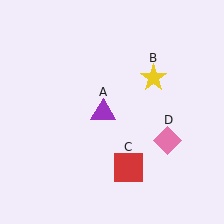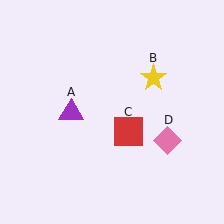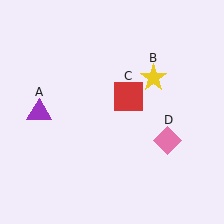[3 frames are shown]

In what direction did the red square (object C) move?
The red square (object C) moved up.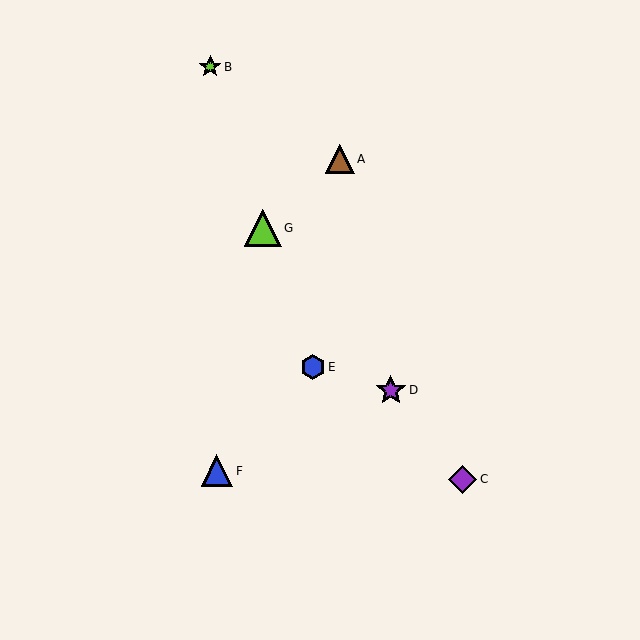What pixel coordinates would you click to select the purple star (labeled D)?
Click at (391, 390) to select the purple star D.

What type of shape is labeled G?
Shape G is a lime triangle.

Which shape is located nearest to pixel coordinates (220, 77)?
The lime star (labeled B) at (210, 67) is nearest to that location.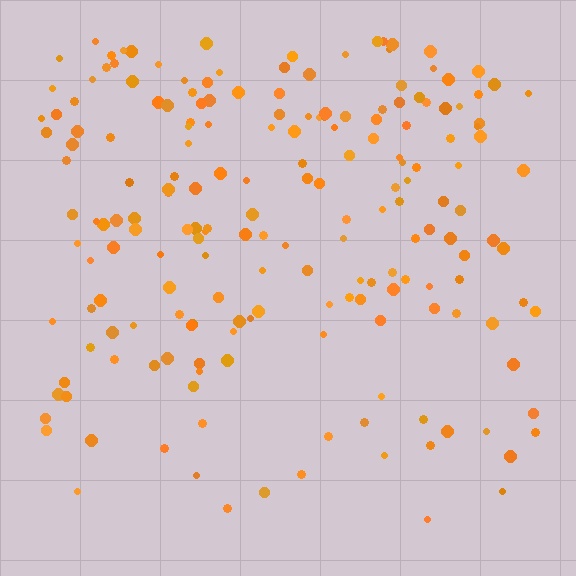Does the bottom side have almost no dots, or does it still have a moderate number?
Still a moderate number, just noticeably fewer than the top.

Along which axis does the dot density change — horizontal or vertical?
Vertical.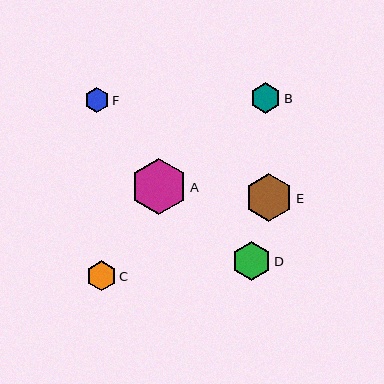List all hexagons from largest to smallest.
From largest to smallest: A, E, D, B, C, F.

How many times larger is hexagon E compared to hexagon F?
Hexagon E is approximately 1.9 times the size of hexagon F.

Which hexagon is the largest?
Hexagon A is the largest with a size of approximately 56 pixels.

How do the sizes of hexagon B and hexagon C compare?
Hexagon B and hexagon C are approximately the same size.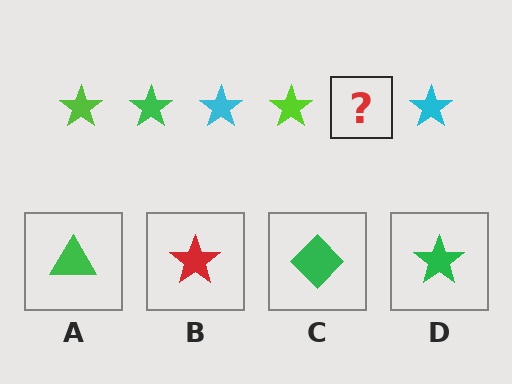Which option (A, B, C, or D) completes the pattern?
D.